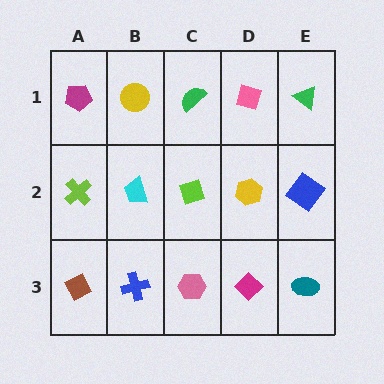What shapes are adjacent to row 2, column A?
A magenta pentagon (row 1, column A), a brown diamond (row 3, column A), a cyan trapezoid (row 2, column B).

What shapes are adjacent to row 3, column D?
A yellow hexagon (row 2, column D), a pink hexagon (row 3, column C), a teal ellipse (row 3, column E).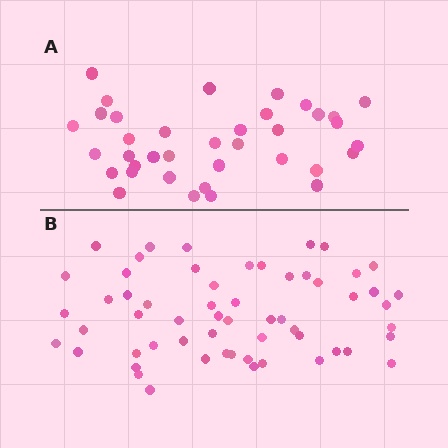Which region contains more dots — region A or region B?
Region B (the bottom region) has more dots.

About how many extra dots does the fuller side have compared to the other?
Region B has approximately 20 more dots than region A.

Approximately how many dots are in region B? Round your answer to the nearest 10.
About 60 dots. (The exact count is 58, which rounds to 60.)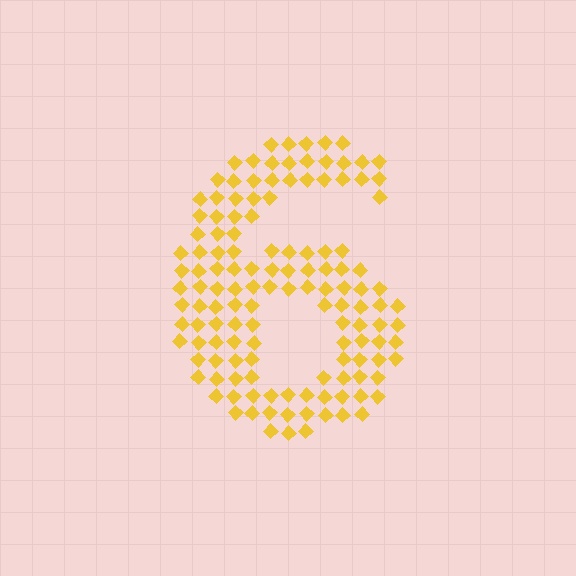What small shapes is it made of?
It is made of small diamonds.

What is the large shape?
The large shape is the digit 6.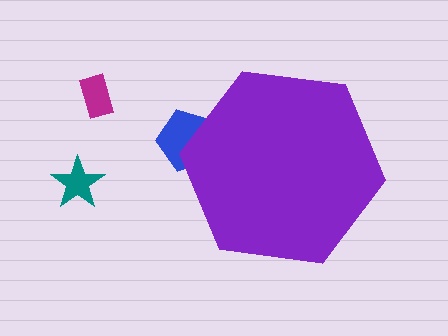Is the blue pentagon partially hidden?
Yes, the blue pentagon is partially hidden behind the purple hexagon.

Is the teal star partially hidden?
No, the teal star is fully visible.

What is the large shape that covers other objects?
A purple hexagon.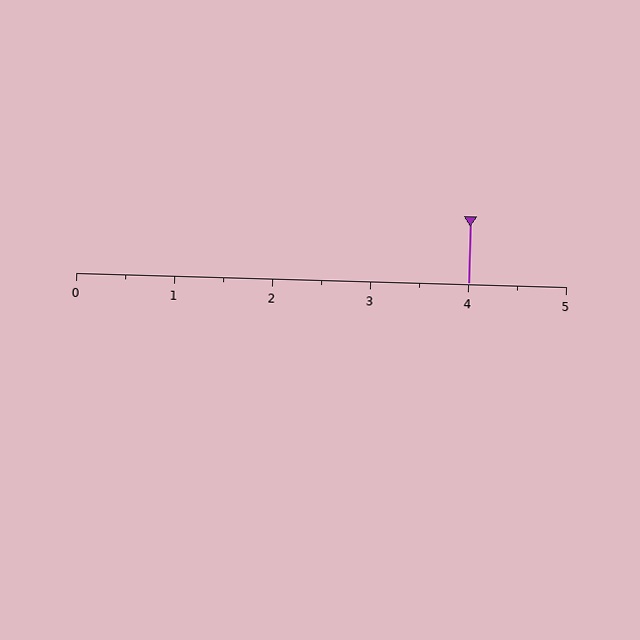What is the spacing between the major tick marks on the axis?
The major ticks are spaced 1 apart.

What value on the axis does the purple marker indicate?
The marker indicates approximately 4.